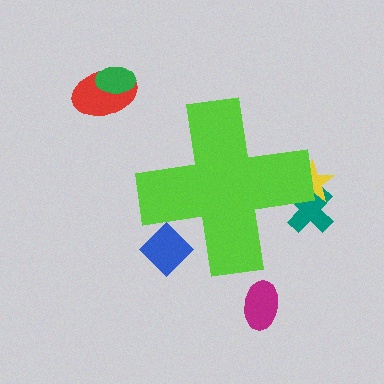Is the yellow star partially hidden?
Yes, the yellow star is partially hidden behind the lime cross.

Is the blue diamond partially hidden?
Yes, the blue diamond is partially hidden behind the lime cross.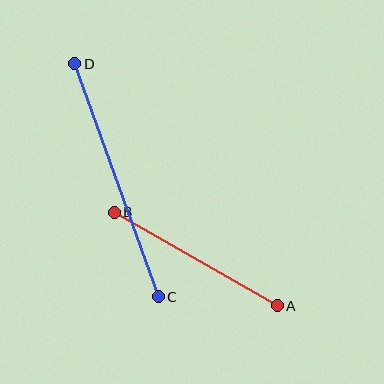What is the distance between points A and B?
The distance is approximately 188 pixels.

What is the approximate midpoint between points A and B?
The midpoint is at approximately (196, 259) pixels.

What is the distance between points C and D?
The distance is approximately 247 pixels.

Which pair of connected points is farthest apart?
Points C and D are farthest apart.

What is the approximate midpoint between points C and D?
The midpoint is at approximately (116, 180) pixels.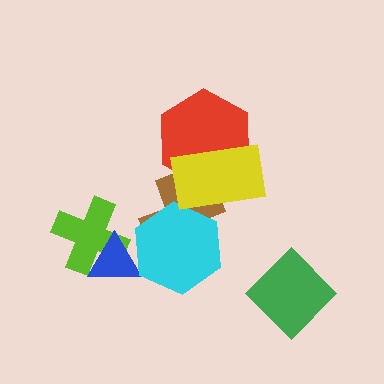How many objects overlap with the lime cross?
1 object overlaps with the lime cross.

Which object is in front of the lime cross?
The blue triangle is in front of the lime cross.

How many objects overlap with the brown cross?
3 objects overlap with the brown cross.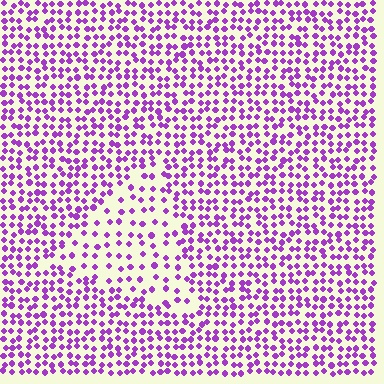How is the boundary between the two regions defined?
The boundary is defined by a change in element density (approximately 1.9x ratio). All elements are the same color, size, and shape.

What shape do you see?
I see a triangle.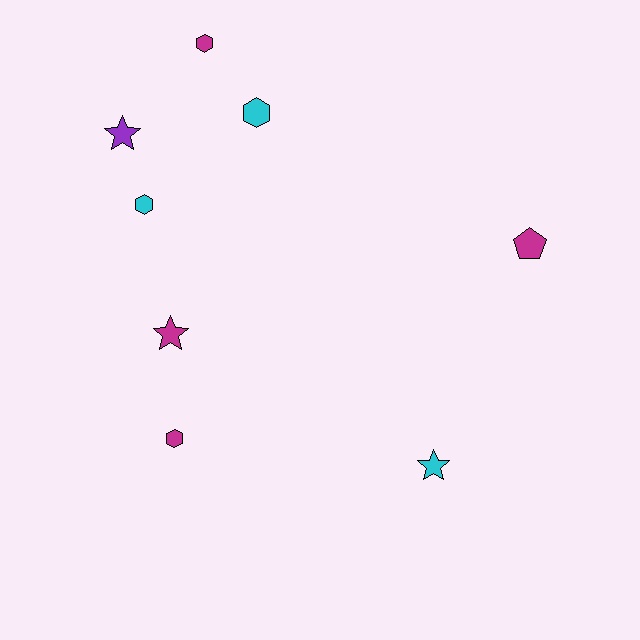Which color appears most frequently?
Magenta, with 4 objects.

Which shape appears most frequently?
Hexagon, with 4 objects.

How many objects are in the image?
There are 8 objects.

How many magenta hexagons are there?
There are 2 magenta hexagons.